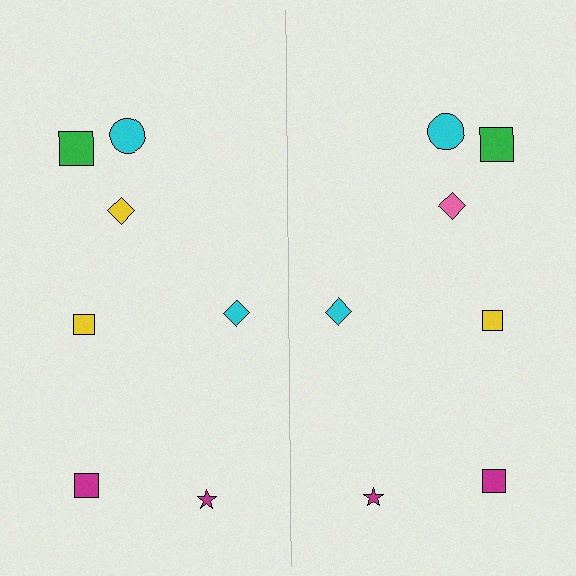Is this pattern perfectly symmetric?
No, the pattern is not perfectly symmetric. The pink diamond on the right side breaks the symmetry — its mirror counterpart is yellow.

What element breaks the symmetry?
The pink diamond on the right side breaks the symmetry — its mirror counterpart is yellow.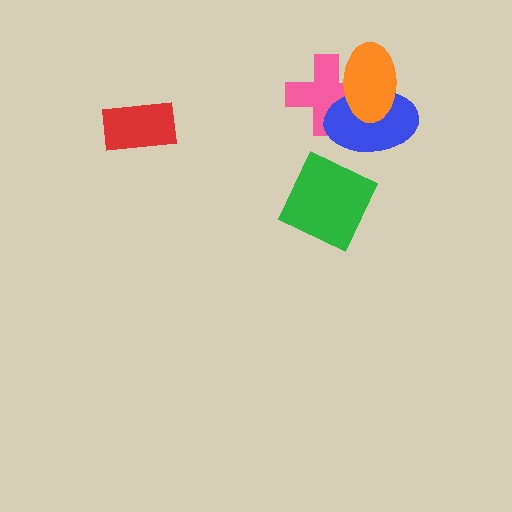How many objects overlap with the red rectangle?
0 objects overlap with the red rectangle.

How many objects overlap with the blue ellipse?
2 objects overlap with the blue ellipse.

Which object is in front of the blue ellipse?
The orange ellipse is in front of the blue ellipse.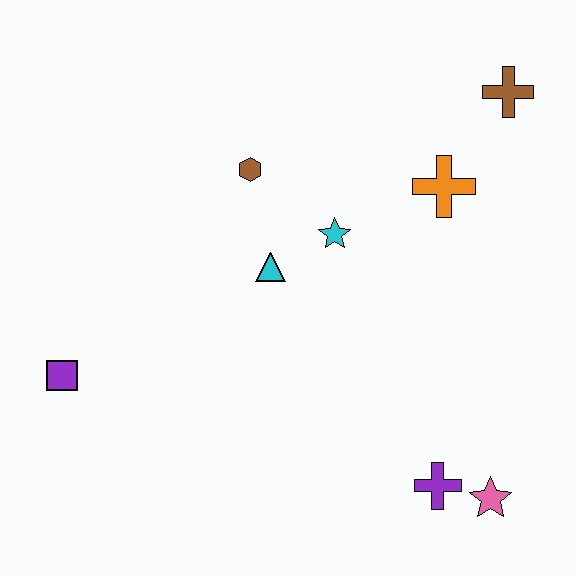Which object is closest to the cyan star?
The cyan triangle is closest to the cyan star.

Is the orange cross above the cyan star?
Yes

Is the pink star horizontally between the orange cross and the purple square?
No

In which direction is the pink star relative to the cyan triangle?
The pink star is below the cyan triangle.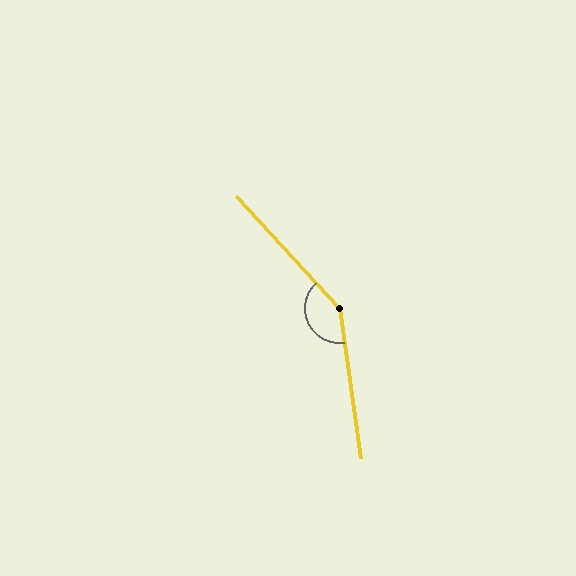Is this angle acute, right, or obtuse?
It is obtuse.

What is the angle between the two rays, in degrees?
Approximately 146 degrees.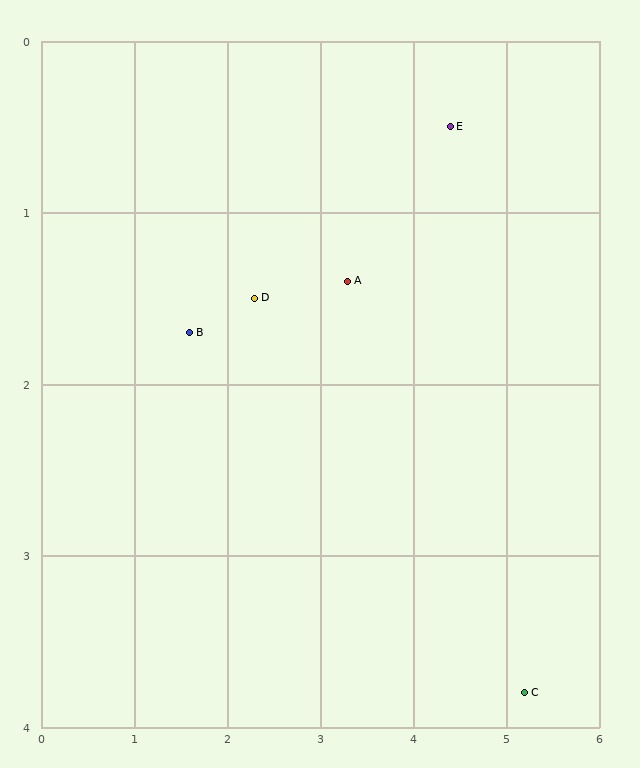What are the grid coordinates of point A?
Point A is at approximately (3.3, 1.4).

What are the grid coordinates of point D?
Point D is at approximately (2.3, 1.5).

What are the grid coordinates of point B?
Point B is at approximately (1.6, 1.7).